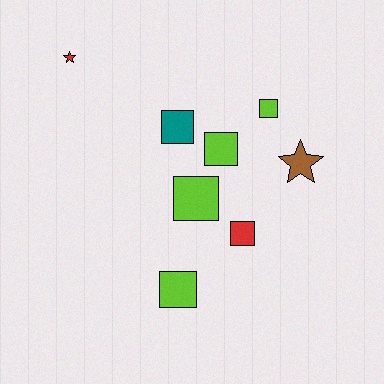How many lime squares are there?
There are 4 lime squares.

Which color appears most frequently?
Lime, with 4 objects.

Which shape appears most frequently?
Square, with 6 objects.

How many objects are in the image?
There are 8 objects.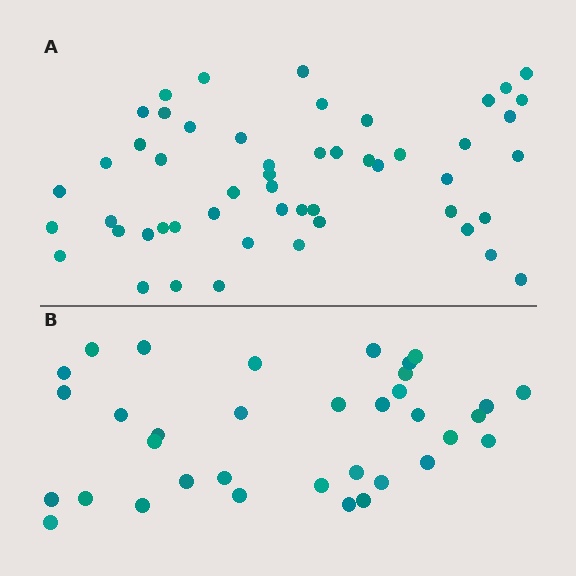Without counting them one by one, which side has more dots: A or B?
Region A (the top region) has more dots.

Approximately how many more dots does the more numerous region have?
Region A has approximately 15 more dots than region B.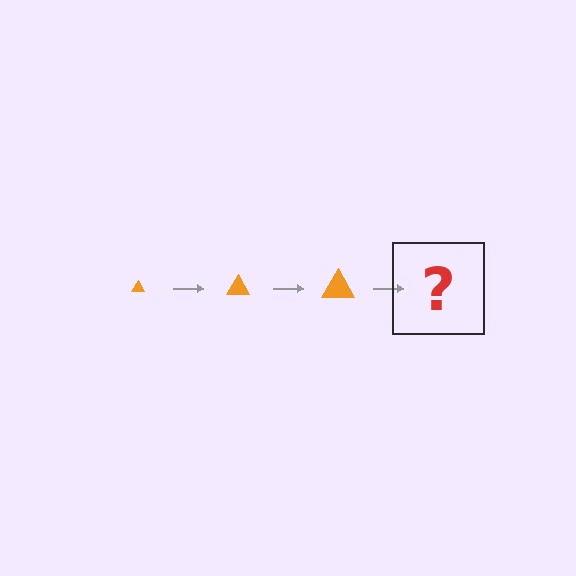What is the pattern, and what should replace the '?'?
The pattern is that the triangle gets progressively larger each step. The '?' should be an orange triangle, larger than the previous one.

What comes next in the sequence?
The next element should be an orange triangle, larger than the previous one.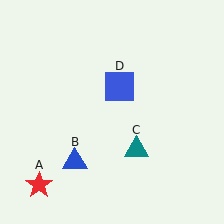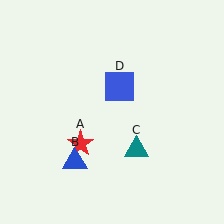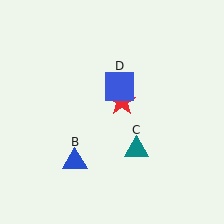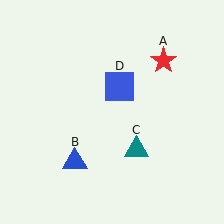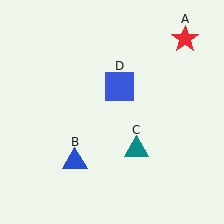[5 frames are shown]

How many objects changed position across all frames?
1 object changed position: red star (object A).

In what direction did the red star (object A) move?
The red star (object A) moved up and to the right.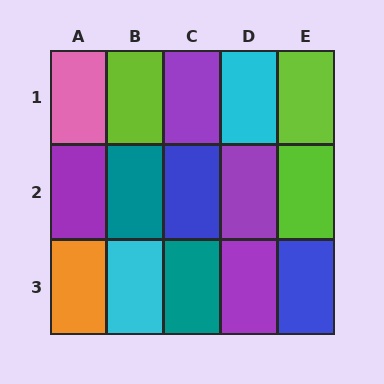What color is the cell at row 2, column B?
Teal.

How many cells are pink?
1 cell is pink.